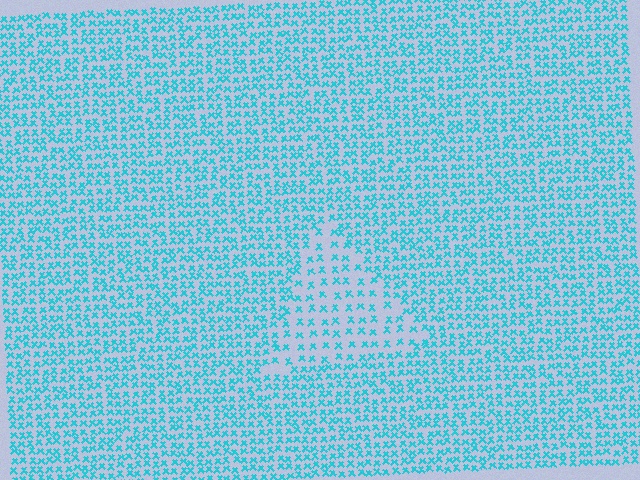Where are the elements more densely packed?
The elements are more densely packed outside the triangle boundary.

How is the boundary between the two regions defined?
The boundary is defined by a change in element density (approximately 2.0x ratio). All elements are the same color, size, and shape.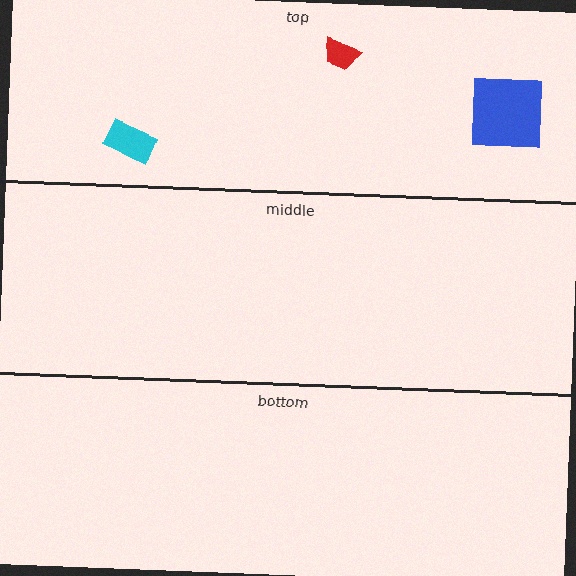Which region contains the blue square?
The top region.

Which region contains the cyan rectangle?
The top region.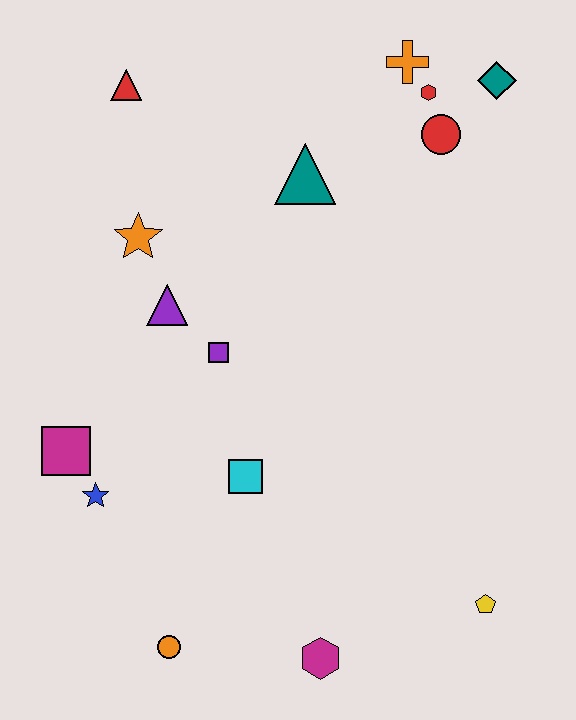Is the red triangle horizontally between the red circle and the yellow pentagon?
No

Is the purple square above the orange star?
No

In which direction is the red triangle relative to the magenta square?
The red triangle is above the magenta square.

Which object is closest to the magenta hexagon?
The orange circle is closest to the magenta hexagon.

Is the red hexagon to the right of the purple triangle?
Yes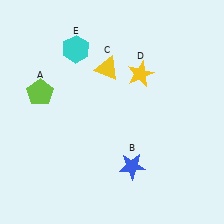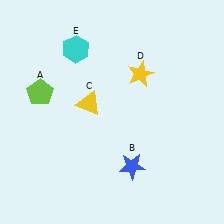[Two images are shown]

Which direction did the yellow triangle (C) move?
The yellow triangle (C) moved down.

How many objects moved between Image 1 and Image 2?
1 object moved between the two images.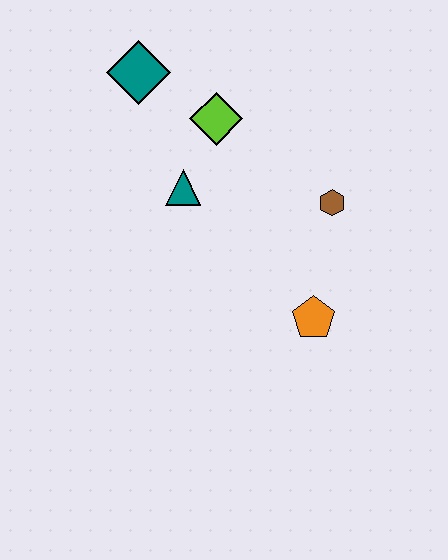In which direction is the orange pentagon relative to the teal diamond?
The orange pentagon is below the teal diamond.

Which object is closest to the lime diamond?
The teal triangle is closest to the lime diamond.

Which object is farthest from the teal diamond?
The orange pentagon is farthest from the teal diamond.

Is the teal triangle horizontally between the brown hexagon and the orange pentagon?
No